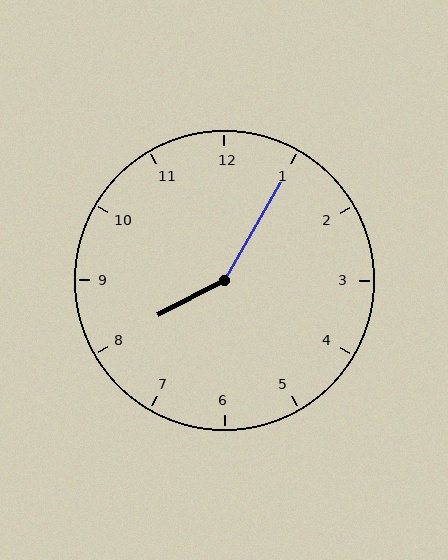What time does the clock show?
8:05.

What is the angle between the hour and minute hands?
Approximately 148 degrees.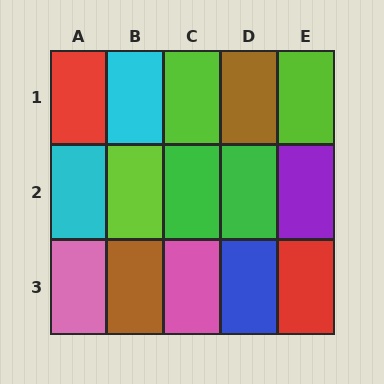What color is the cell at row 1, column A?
Red.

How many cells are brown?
2 cells are brown.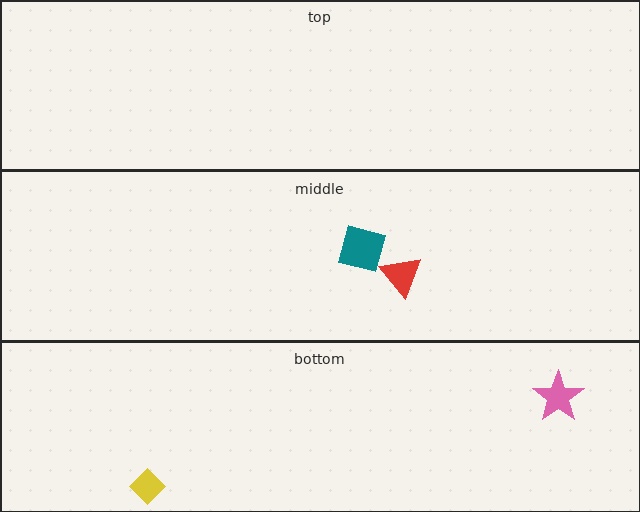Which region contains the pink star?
The bottom region.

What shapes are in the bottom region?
The yellow diamond, the pink star.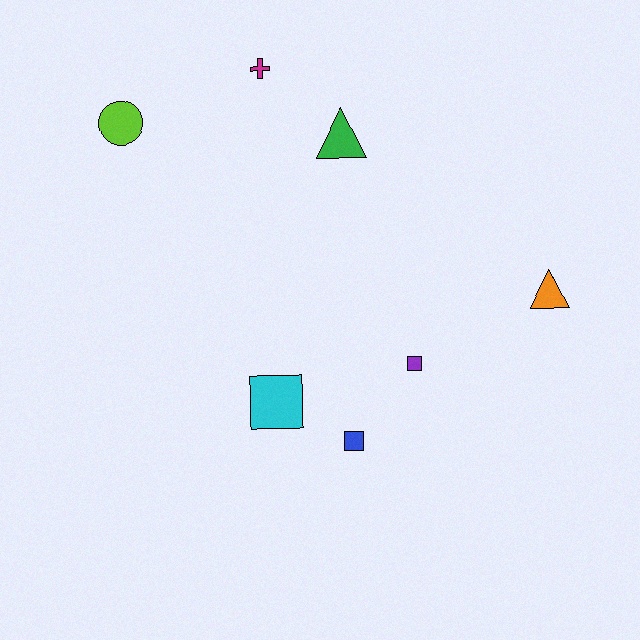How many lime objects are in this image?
There is 1 lime object.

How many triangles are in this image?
There are 2 triangles.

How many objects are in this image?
There are 7 objects.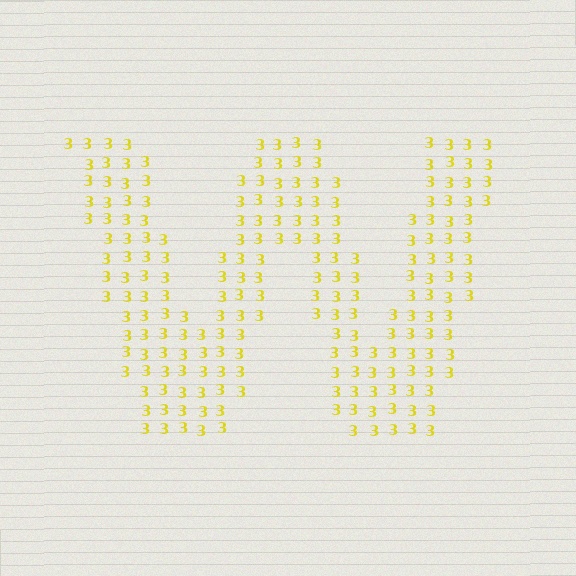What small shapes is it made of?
It is made of small digit 3's.